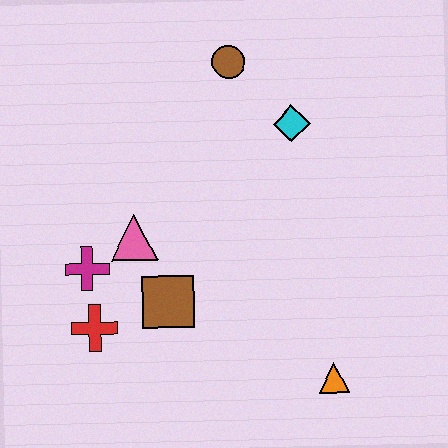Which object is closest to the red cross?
The magenta cross is closest to the red cross.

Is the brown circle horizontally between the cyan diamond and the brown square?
Yes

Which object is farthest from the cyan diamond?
The red cross is farthest from the cyan diamond.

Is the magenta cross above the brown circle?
No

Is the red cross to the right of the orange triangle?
No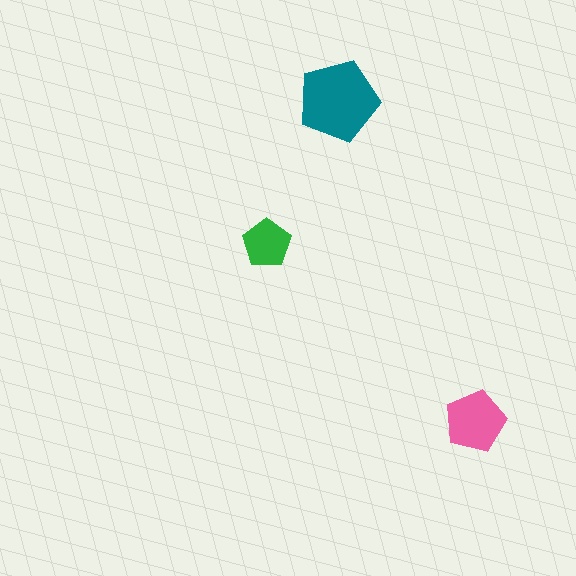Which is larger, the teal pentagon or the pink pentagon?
The teal one.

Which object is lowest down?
The pink pentagon is bottommost.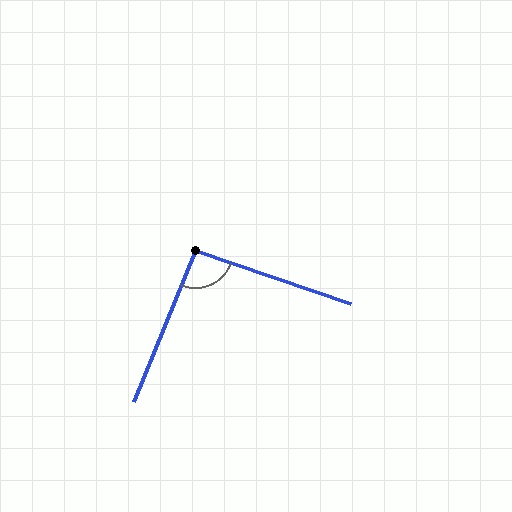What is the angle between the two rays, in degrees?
Approximately 94 degrees.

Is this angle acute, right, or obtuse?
It is approximately a right angle.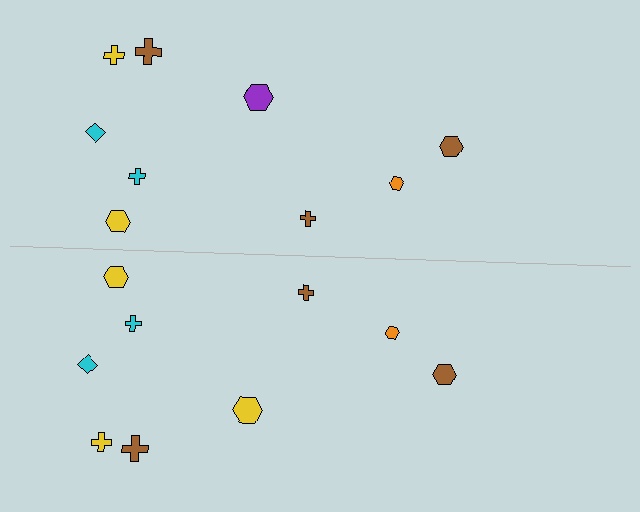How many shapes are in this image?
There are 18 shapes in this image.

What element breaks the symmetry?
The yellow hexagon on the bottom side breaks the symmetry — its mirror counterpart is purple.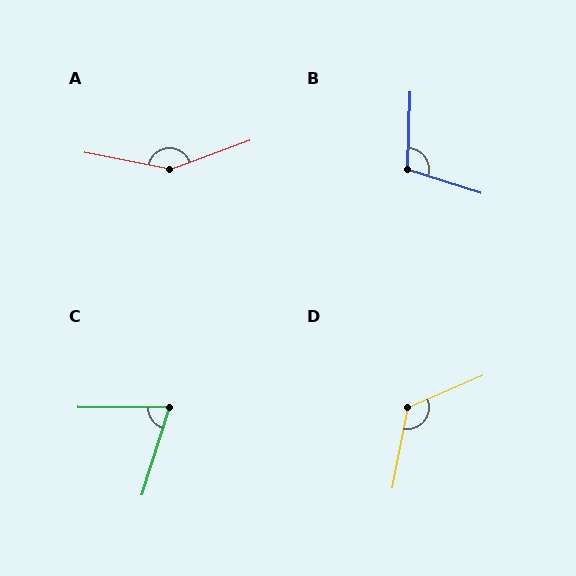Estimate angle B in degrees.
Approximately 106 degrees.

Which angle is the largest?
A, at approximately 149 degrees.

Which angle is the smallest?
C, at approximately 73 degrees.